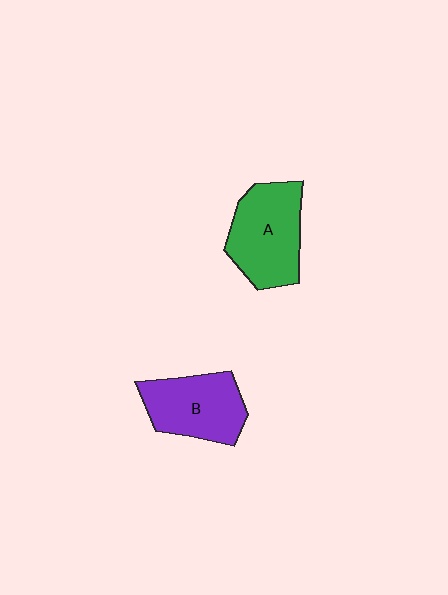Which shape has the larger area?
Shape A (green).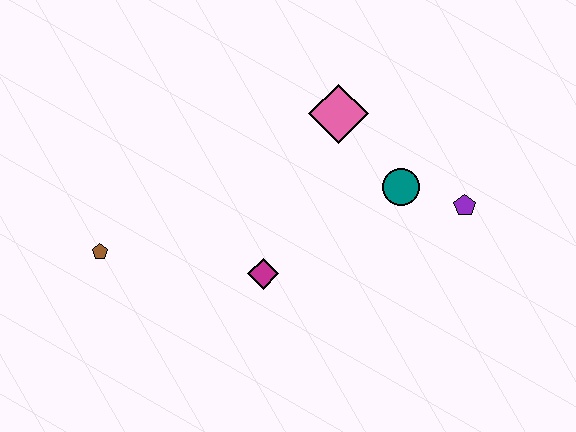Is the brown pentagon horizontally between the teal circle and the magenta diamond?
No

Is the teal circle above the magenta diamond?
Yes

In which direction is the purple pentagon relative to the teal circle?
The purple pentagon is to the right of the teal circle.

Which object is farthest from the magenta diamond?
The purple pentagon is farthest from the magenta diamond.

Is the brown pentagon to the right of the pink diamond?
No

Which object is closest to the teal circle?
The purple pentagon is closest to the teal circle.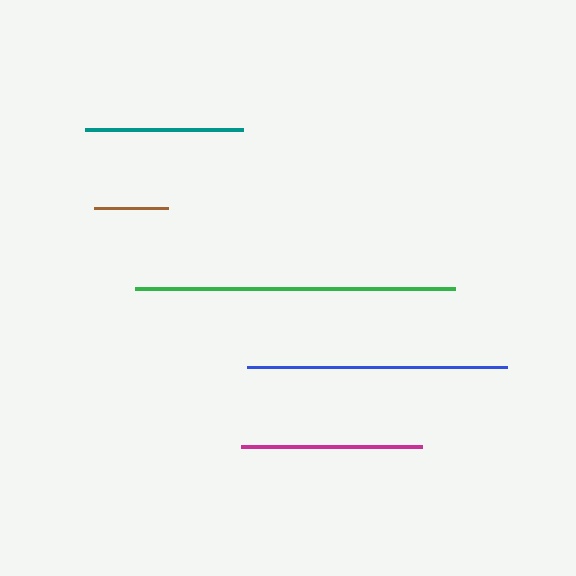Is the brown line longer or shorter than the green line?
The green line is longer than the brown line.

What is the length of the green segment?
The green segment is approximately 320 pixels long.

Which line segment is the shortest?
The brown line is the shortest at approximately 74 pixels.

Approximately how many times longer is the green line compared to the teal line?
The green line is approximately 2.0 times the length of the teal line.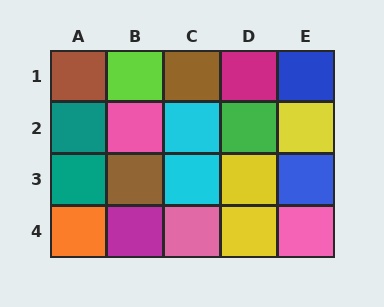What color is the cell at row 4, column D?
Yellow.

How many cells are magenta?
2 cells are magenta.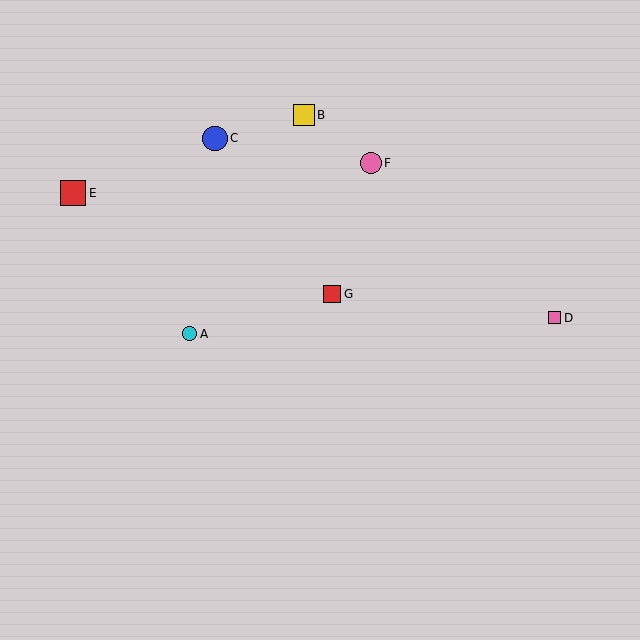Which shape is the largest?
The red square (labeled E) is the largest.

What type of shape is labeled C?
Shape C is a blue circle.